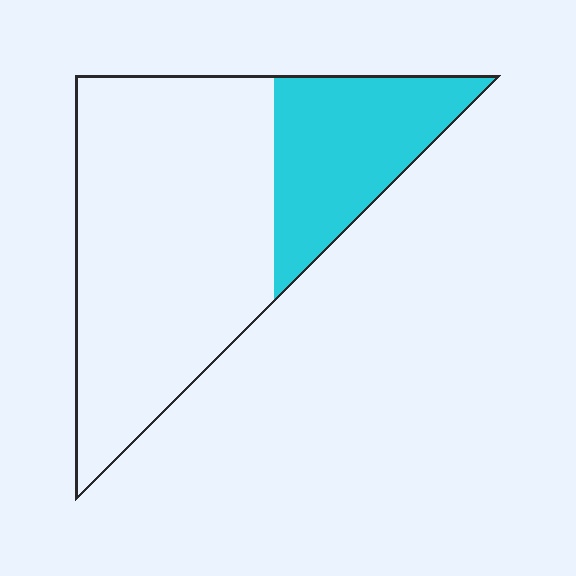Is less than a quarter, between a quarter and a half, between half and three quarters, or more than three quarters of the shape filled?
Between a quarter and a half.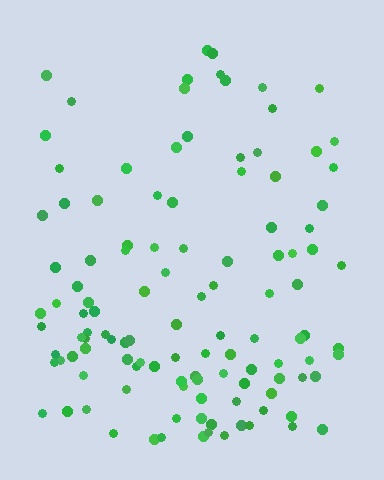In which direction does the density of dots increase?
From top to bottom, with the bottom side densest.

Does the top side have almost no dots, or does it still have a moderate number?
Still a moderate number, just noticeably fewer than the bottom.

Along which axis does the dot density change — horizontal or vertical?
Vertical.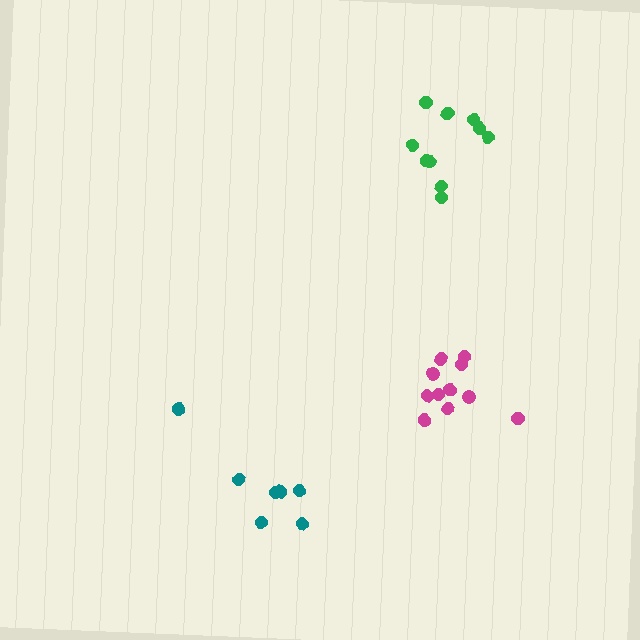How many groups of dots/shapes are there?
There are 3 groups.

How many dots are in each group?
Group 1: 7 dots, Group 2: 10 dots, Group 3: 11 dots (28 total).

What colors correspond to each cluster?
The clusters are colored: teal, green, magenta.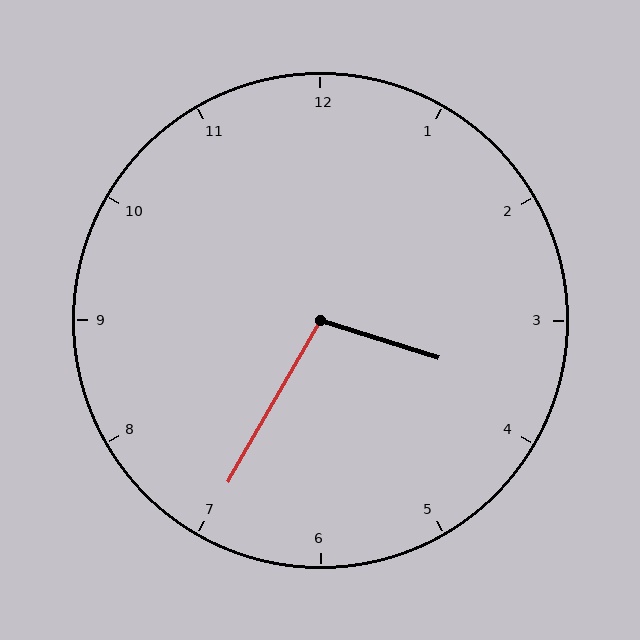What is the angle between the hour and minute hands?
Approximately 102 degrees.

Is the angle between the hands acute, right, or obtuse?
It is obtuse.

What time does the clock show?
3:35.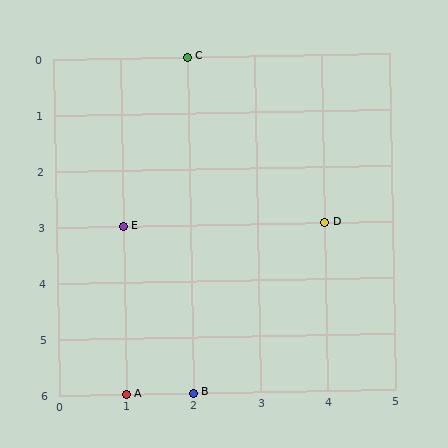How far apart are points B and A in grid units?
Points B and A are 1 column apart.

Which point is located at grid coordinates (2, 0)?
Point C is at (2, 0).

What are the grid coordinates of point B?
Point B is at grid coordinates (2, 6).